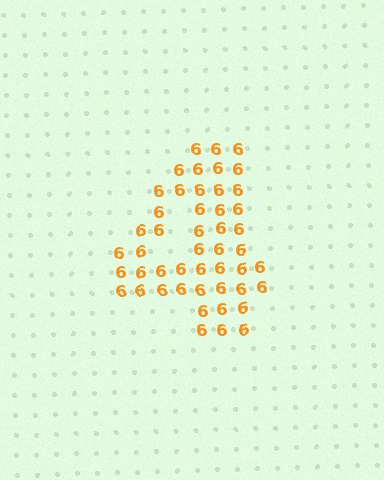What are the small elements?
The small elements are digit 6's.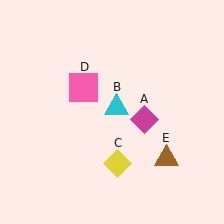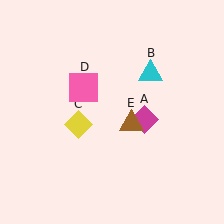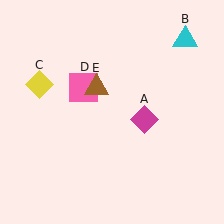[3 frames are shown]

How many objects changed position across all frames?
3 objects changed position: cyan triangle (object B), yellow diamond (object C), brown triangle (object E).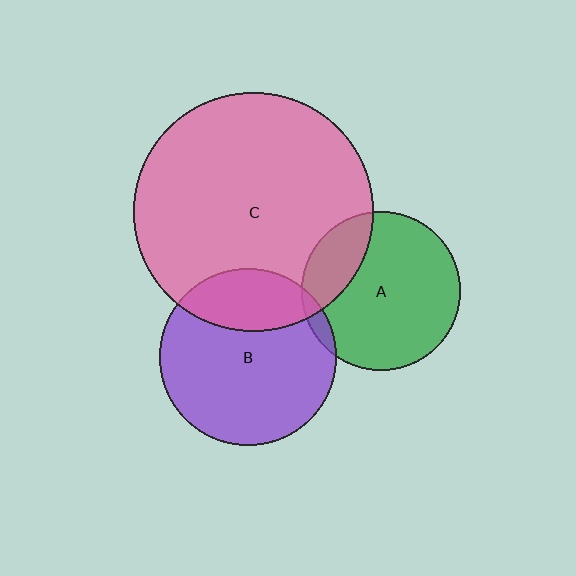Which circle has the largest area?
Circle C (pink).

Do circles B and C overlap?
Yes.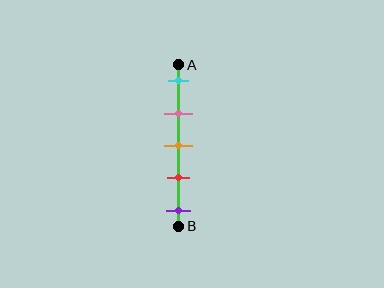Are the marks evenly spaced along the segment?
Yes, the marks are approximately evenly spaced.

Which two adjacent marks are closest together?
The orange and red marks are the closest adjacent pair.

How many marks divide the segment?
There are 5 marks dividing the segment.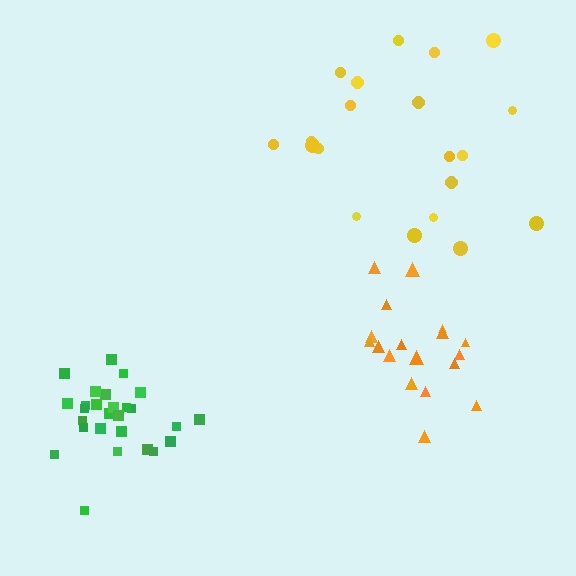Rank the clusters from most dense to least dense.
green, orange, yellow.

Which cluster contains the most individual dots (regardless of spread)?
Green (27).